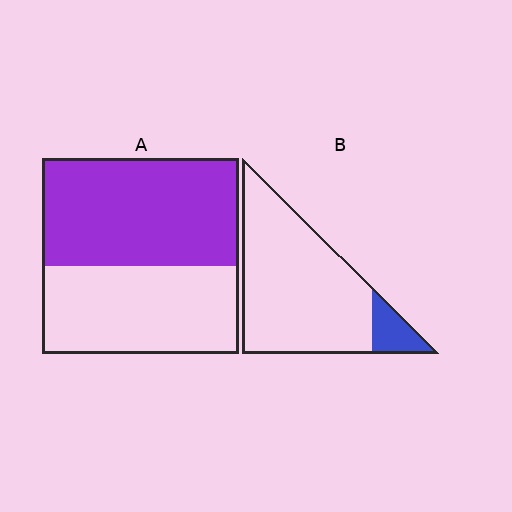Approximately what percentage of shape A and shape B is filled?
A is approximately 55% and B is approximately 10%.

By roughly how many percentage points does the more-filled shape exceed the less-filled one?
By roughly 45 percentage points (A over B).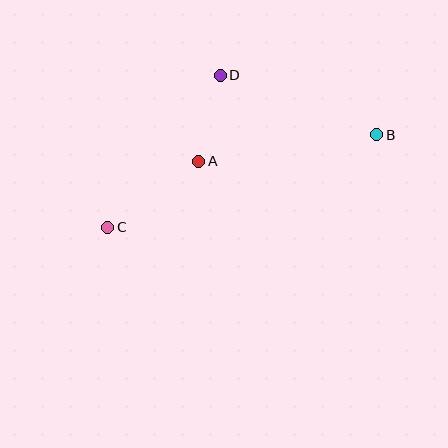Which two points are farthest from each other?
Points B and C are farthest from each other.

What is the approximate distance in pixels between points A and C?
The distance between A and C is approximately 112 pixels.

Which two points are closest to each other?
Points A and D are closest to each other.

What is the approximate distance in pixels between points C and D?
The distance between C and D is approximately 189 pixels.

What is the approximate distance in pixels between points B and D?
The distance between B and D is approximately 168 pixels.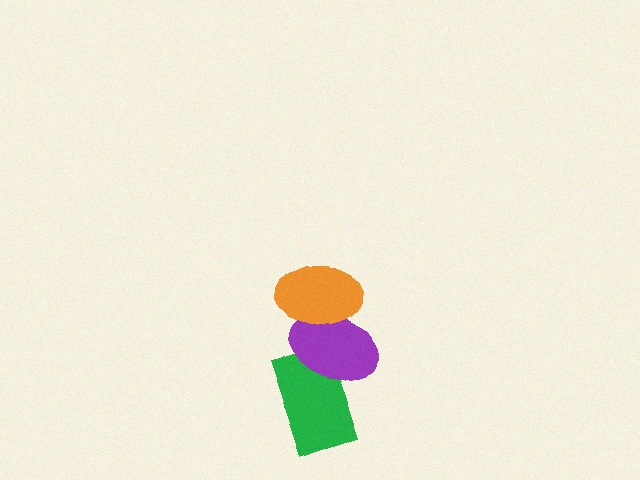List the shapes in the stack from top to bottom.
From top to bottom: the orange ellipse, the purple ellipse, the green rectangle.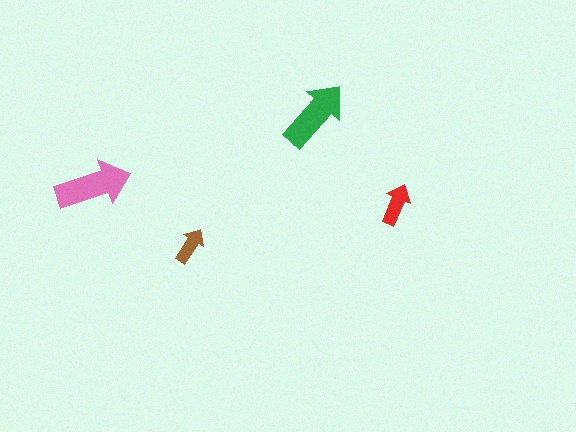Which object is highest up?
The green arrow is topmost.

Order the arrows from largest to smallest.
the pink one, the green one, the red one, the brown one.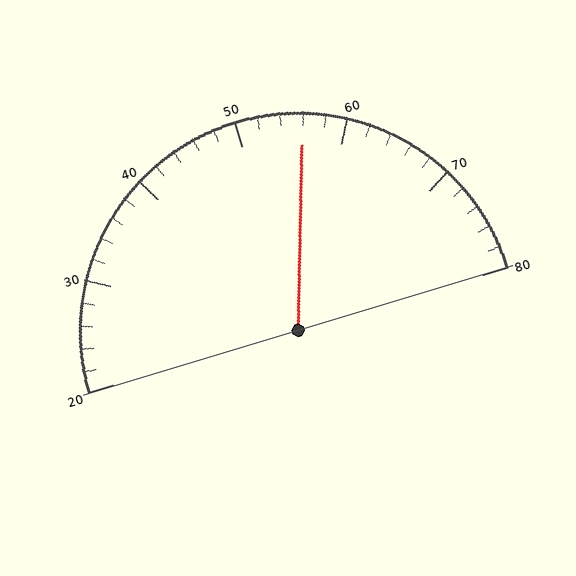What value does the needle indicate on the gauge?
The needle indicates approximately 56.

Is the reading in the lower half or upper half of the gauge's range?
The reading is in the upper half of the range (20 to 80).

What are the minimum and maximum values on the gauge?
The gauge ranges from 20 to 80.